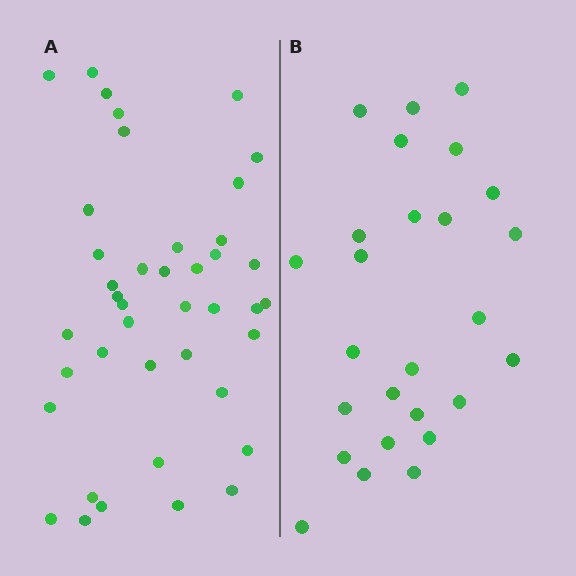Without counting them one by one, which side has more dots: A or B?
Region A (the left region) has more dots.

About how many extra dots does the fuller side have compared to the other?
Region A has approximately 15 more dots than region B.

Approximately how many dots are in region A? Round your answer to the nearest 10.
About 40 dots. (The exact count is 41, which rounds to 40.)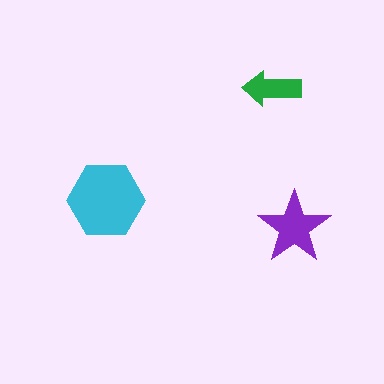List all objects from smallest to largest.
The green arrow, the purple star, the cyan hexagon.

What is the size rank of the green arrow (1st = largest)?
3rd.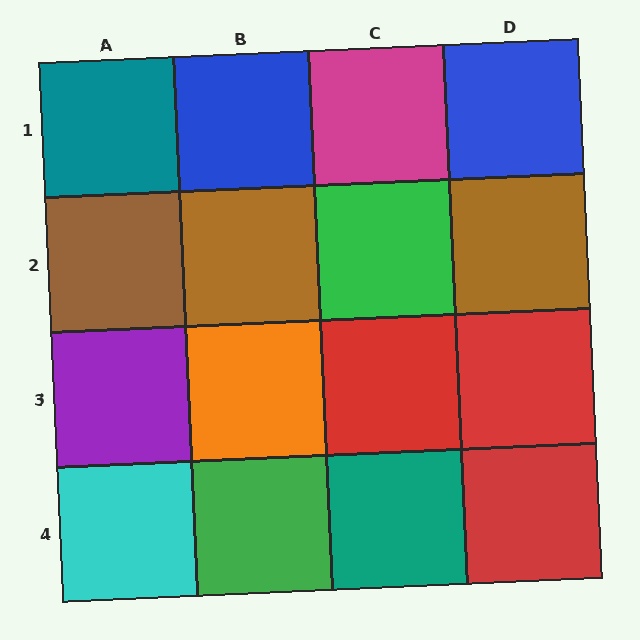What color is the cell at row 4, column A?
Cyan.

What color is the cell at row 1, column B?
Blue.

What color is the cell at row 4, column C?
Teal.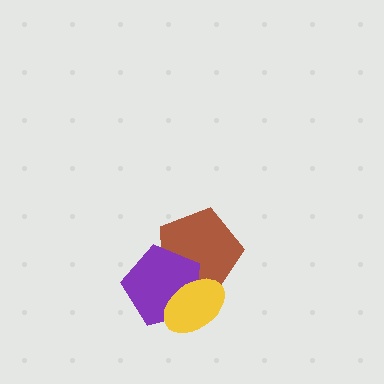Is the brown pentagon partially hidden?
Yes, it is partially covered by another shape.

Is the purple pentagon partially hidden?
Yes, it is partially covered by another shape.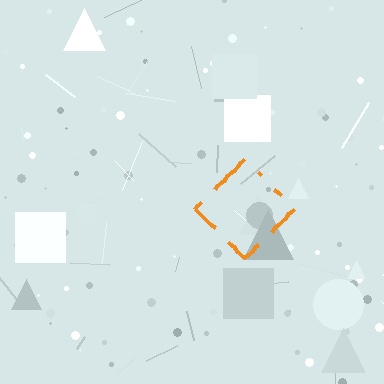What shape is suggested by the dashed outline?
The dashed outline suggests a diamond.